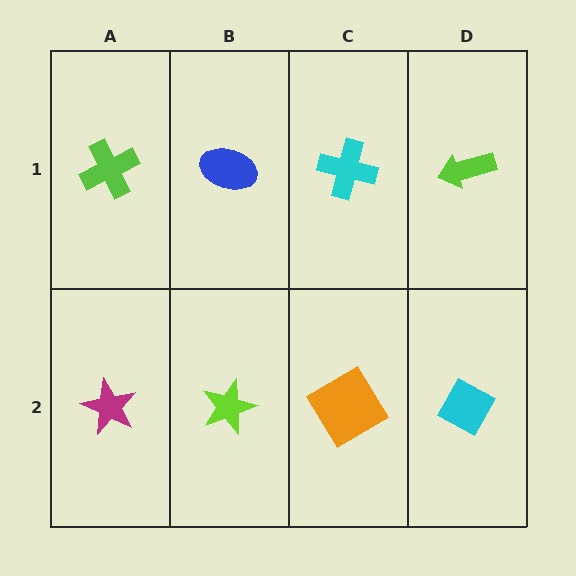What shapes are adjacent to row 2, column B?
A blue ellipse (row 1, column B), a magenta star (row 2, column A), an orange diamond (row 2, column C).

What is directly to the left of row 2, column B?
A magenta star.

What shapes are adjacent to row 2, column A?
A lime cross (row 1, column A), a lime star (row 2, column B).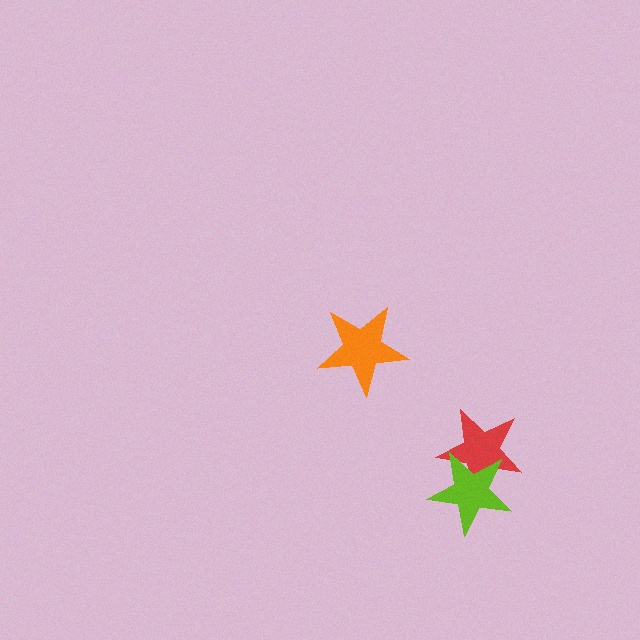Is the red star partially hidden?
Yes, it is partially covered by another shape.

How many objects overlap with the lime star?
1 object overlaps with the lime star.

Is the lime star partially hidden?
No, no other shape covers it.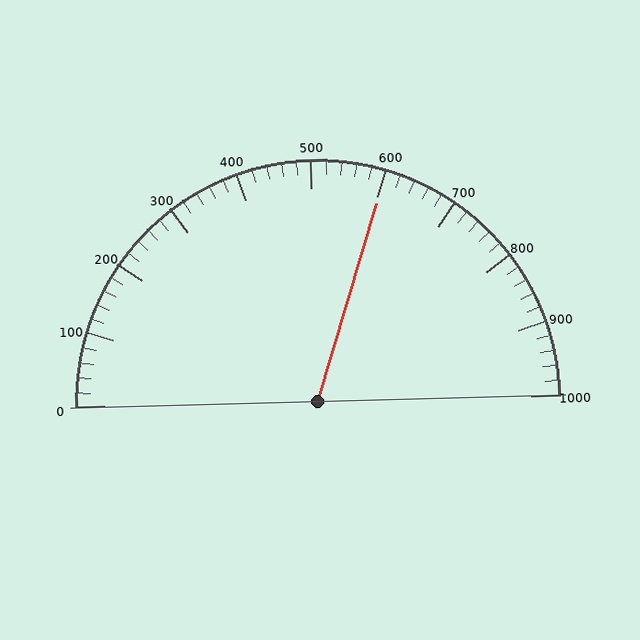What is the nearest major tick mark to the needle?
The nearest major tick mark is 600.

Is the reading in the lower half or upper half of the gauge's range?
The reading is in the upper half of the range (0 to 1000).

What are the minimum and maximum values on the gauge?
The gauge ranges from 0 to 1000.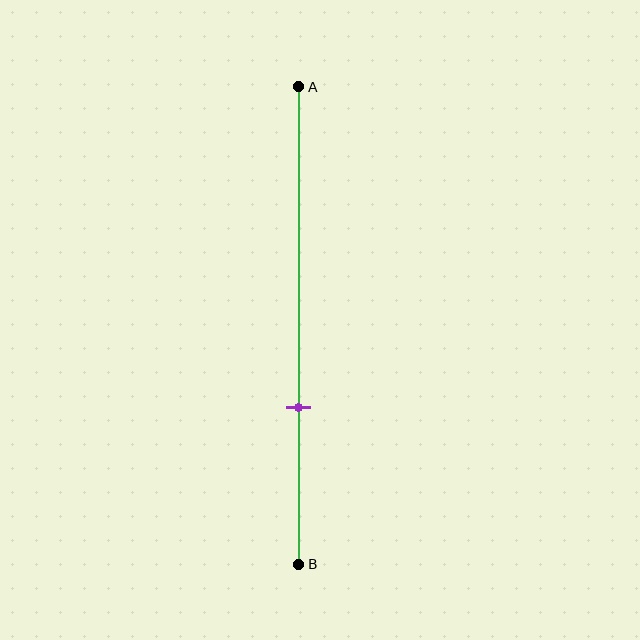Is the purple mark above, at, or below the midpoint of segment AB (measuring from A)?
The purple mark is below the midpoint of segment AB.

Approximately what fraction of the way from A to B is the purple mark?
The purple mark is approximately 65% of the way from A to B.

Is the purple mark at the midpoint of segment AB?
No, the mark is at about 65% from A, not at the 50% midpoint.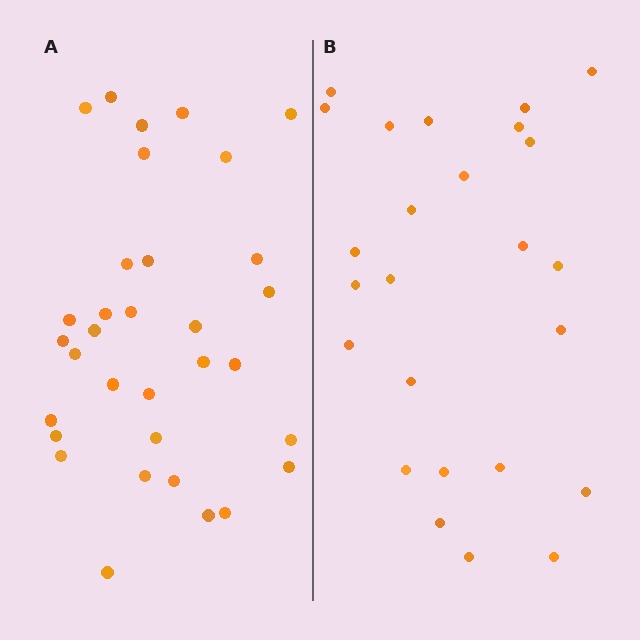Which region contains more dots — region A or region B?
Region A (the left region) has more dots.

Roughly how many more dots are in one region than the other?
Region A has roughly 8 or so more dots than region B.